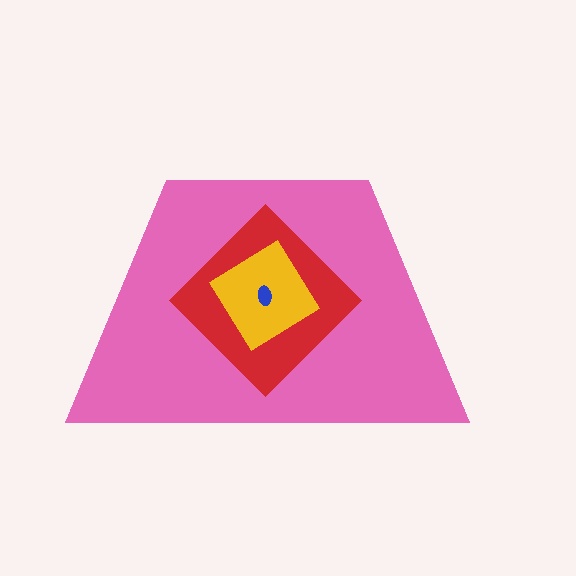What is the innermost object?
The blue ellipse.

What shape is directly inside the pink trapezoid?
The red diamond.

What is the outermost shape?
The pink trapezoid.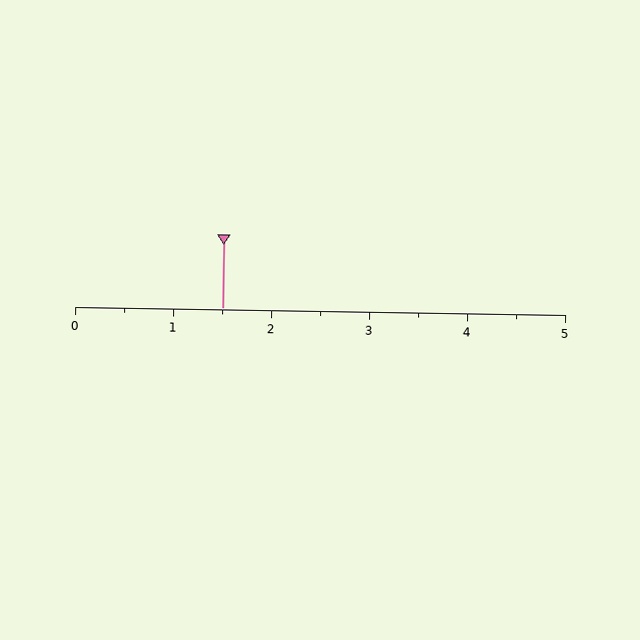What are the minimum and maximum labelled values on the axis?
The axis runs from 0 to 5.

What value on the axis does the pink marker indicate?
The marker indicates approximately 1.5.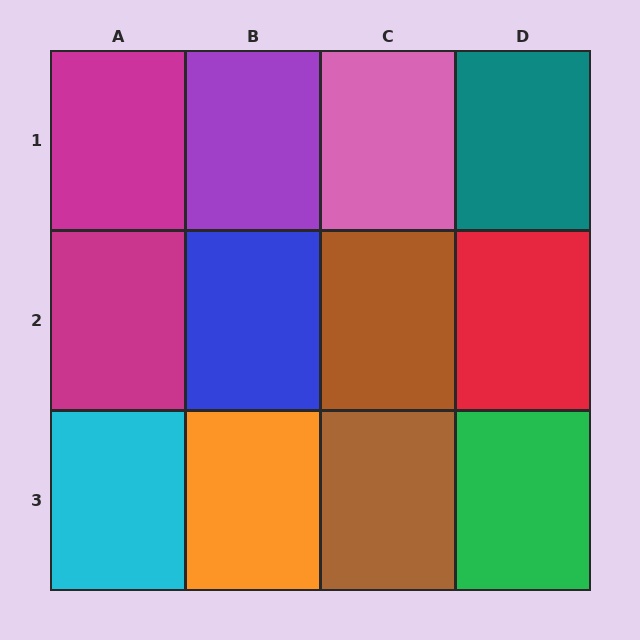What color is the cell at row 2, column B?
Blue.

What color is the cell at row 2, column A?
Magenta.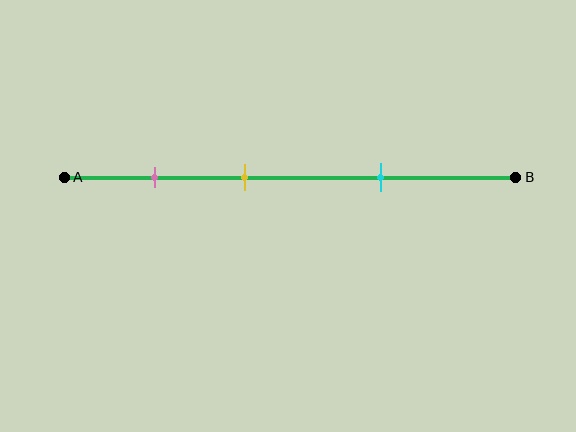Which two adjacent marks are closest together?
The pink and yellow marks are the closest adjacent pair.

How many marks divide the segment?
There are 3 marks dividing the segment.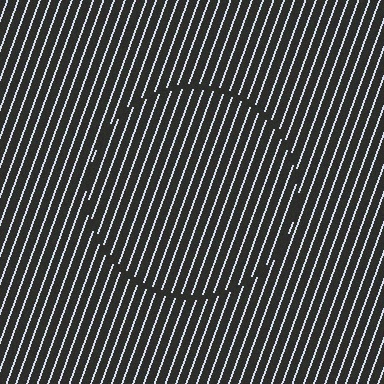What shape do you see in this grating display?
An illusory circle. The interior of the shape contains the same grating, shifted by half a period — the contour is defined by the phase discontinuity where line-ends from the inner and outer gratings abut.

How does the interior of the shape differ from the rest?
The interior of the shape contains the same grating, shifted by half a period — the contour is defined by the phase discontinuity where line-ends from the inner and outer gratings abut.